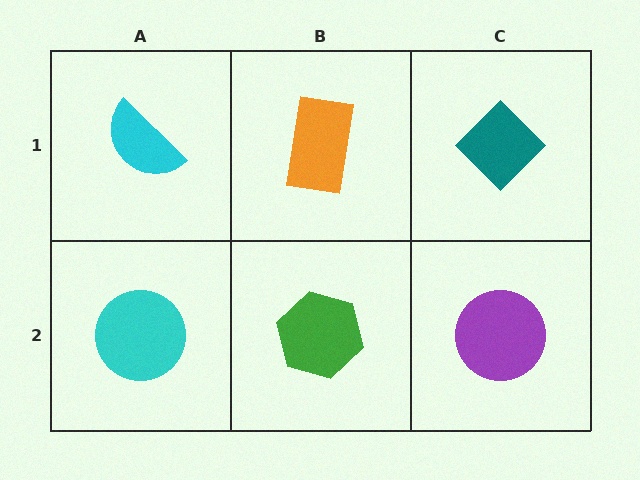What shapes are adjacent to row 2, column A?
A cyan semicircle (row 1, column A), a green hexagon (row 2, column B).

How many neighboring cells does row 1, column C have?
2.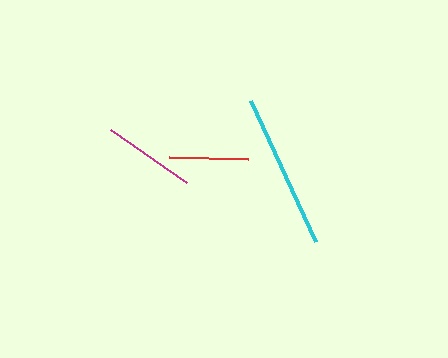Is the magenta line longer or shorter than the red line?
The magenta line is longer than the red line.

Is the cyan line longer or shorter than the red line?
The cyan line is longer than the red line.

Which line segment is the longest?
The cyan line is the longest at approximately 155 pixels.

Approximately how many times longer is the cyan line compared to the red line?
The cyan line is approximately 1.9 times the length of the red line.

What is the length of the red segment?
The red segment is approximately 80 pixels long.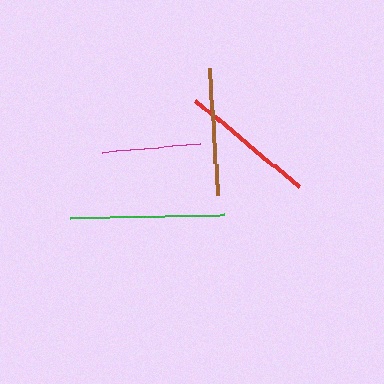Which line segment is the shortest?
The magenta line is the shortest at approximately 99 pixels.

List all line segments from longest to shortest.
From longest to shortest: green, red, brown, magenta.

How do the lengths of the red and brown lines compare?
The red and brown lines are approximately the same length.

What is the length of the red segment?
The red segment is approximately 135 pixels long.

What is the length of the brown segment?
The brown segment is approximately 128 pixels long.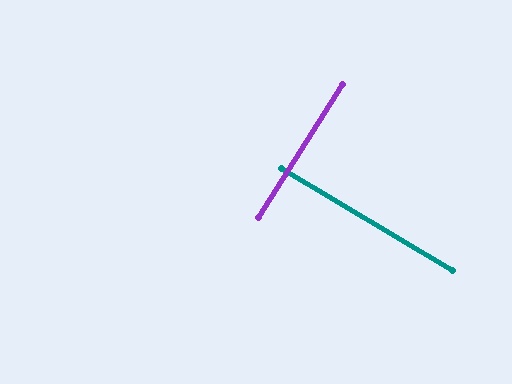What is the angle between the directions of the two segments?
Approximately 89 degrees.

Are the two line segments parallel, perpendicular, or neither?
Perpendicular — they meet at approximately 89°.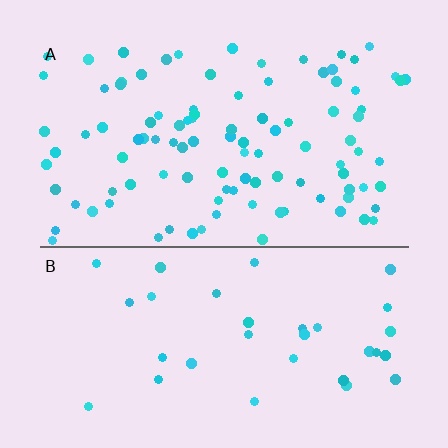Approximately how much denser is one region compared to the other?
Approximately 2.9× — region A over region B.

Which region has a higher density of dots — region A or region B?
A (the top).